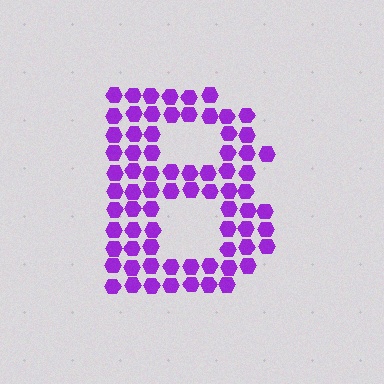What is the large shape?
The large shape is the letter B.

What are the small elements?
The small elements are hexagons.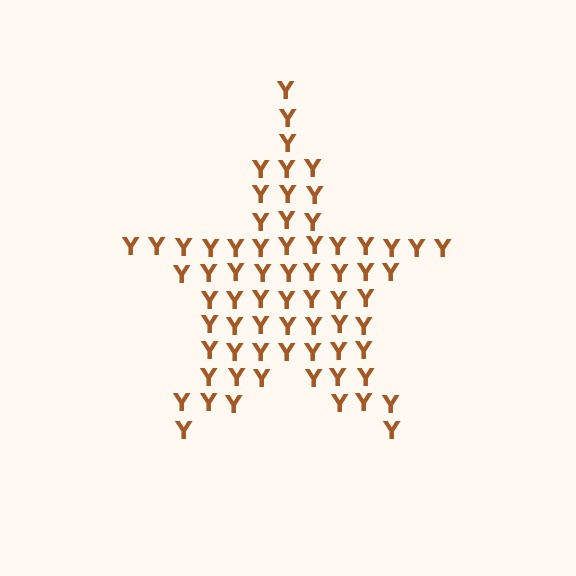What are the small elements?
The small elements are letter Y's.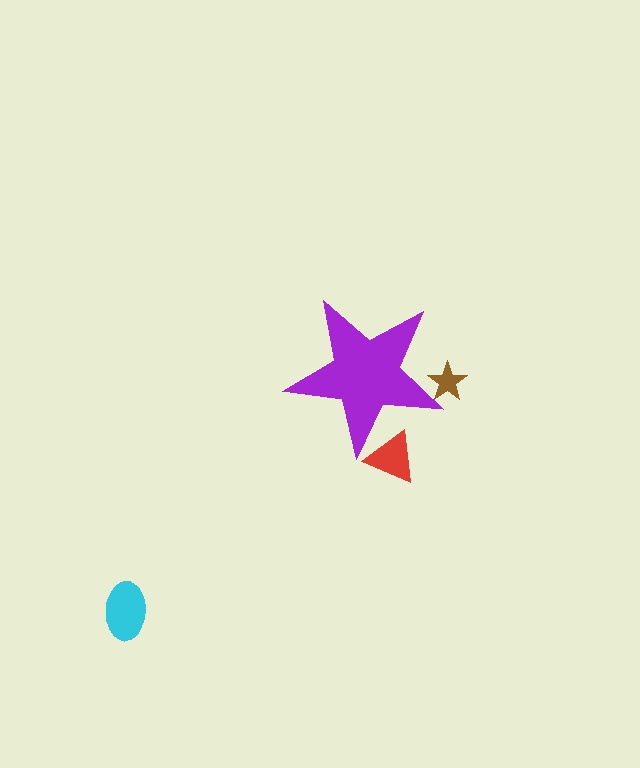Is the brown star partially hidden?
Yes, the brown star is partially hidden behind the purple star.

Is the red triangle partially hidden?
Yes, the red triangle is partially hidden behind the purple star.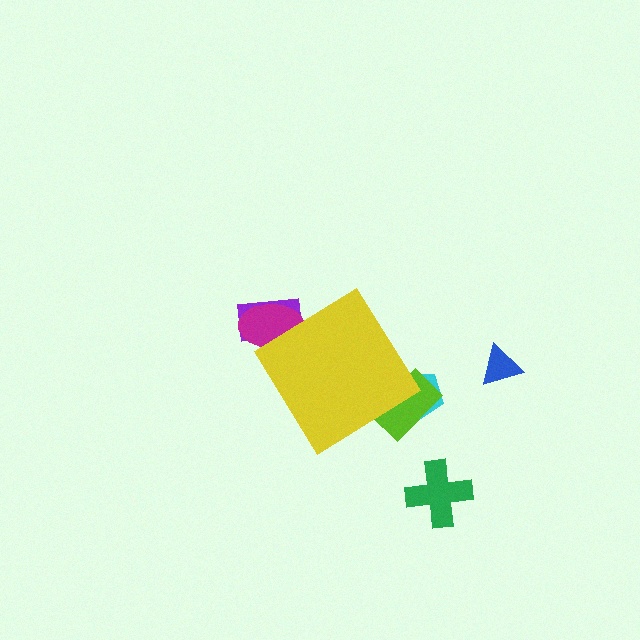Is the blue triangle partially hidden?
No, the blue triangle is fully visible.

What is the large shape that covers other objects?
A yellow diamond.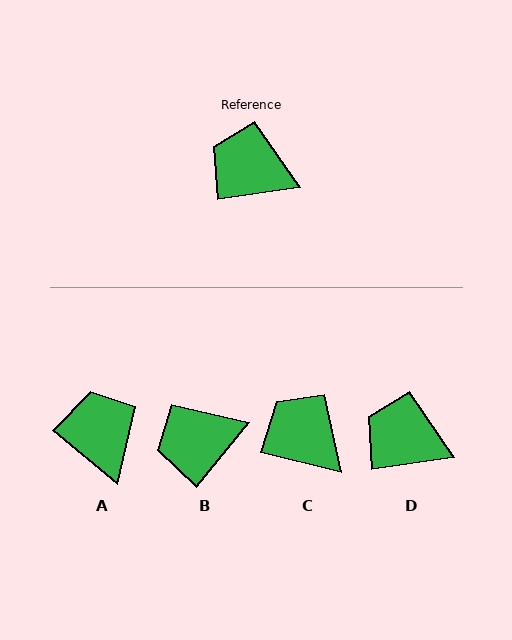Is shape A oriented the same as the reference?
No, it is off by about 48 degrees.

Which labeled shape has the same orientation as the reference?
D.